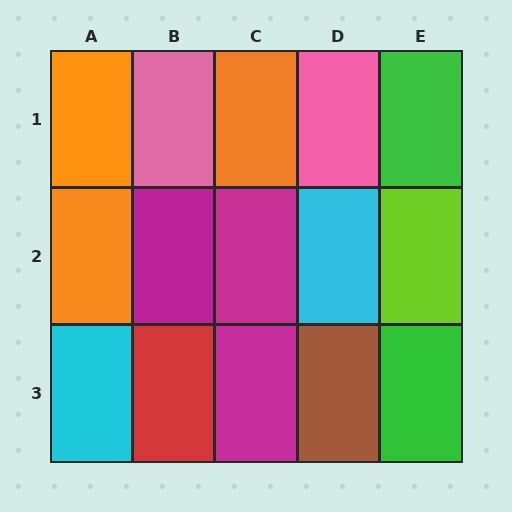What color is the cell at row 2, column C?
Magenta.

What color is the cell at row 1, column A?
Orange.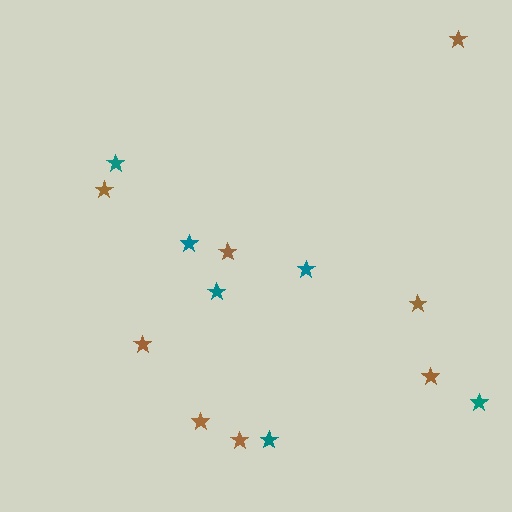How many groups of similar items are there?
There are 2 groups: one group of brown stars (8) and one group of teal stars (6).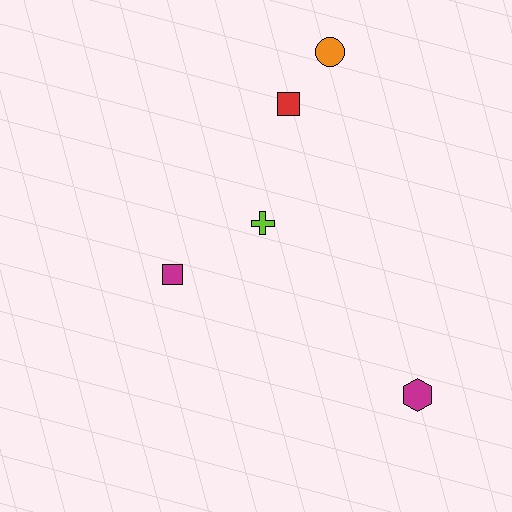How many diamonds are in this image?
There are no diamonds.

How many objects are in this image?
There are 5 objects.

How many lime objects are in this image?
There is 1 lime object.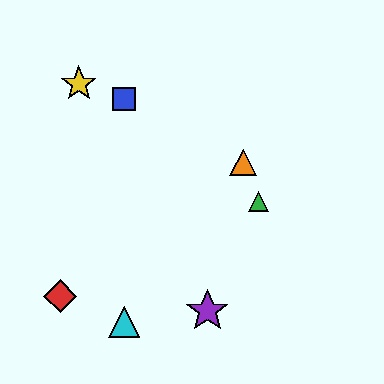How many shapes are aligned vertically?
2 shapes (the blue square, the cyan triangle) are aligned vertically.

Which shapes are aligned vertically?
The blue square, the cyan triangle are aligned vertically.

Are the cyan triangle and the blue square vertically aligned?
Yes, both are at x≈124.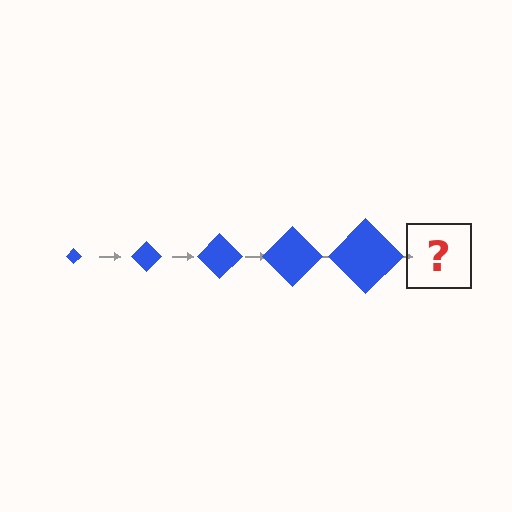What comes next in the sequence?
The next element should be a blue diamond, larger than the previous one.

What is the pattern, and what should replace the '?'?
The pattern is that the diamond gets progressively larger each step. The '?' should be a blue diamond, larger than the previous one.